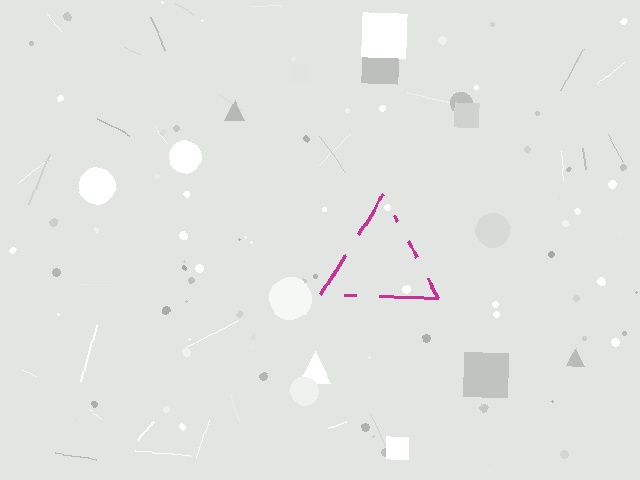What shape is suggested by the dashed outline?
The dashed outline suggests a triangle.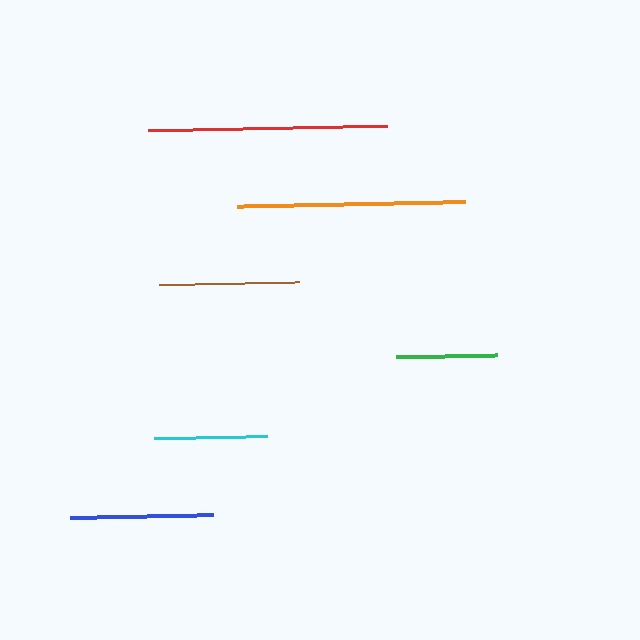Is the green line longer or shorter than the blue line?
The blue line is longer than the green line.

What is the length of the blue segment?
The blue segment is approximately 143 pixels long.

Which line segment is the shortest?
The green line is the shortest at approximately 101 pixels.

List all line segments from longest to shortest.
From longest to shortest: red, orange, blue, brown, cyan, green.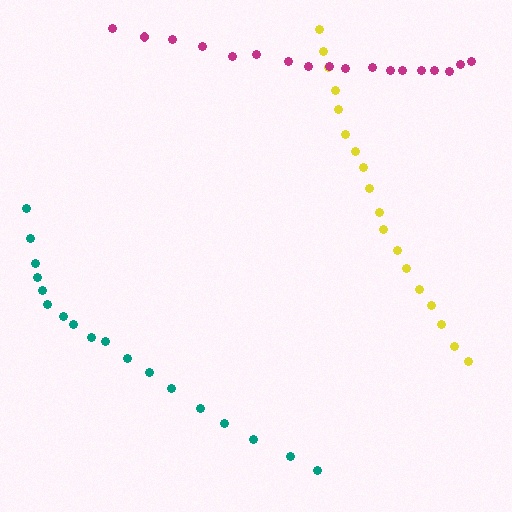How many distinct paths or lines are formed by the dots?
There are 3 distinct paths.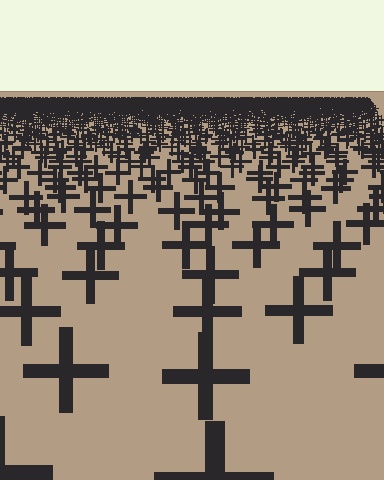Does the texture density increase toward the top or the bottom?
Density increases toward the top.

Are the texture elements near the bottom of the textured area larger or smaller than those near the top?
Larger. Near the bottom, elements are closer to the viewer and appear at a bigger on-screen size.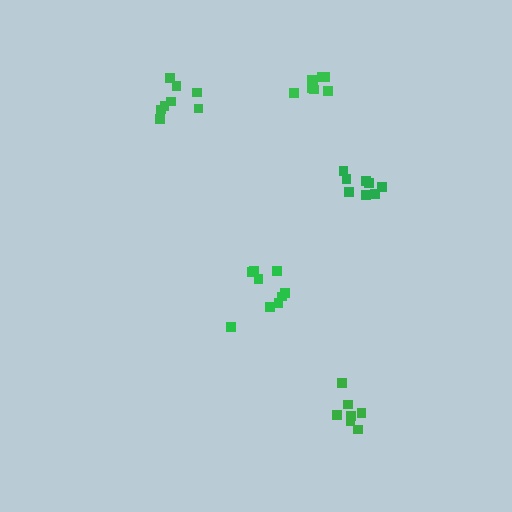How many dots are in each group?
Group 1: 9 dots, Group 2: 9 dots, Group 3: 7 dots, Group 4: 8 dots, Group 5: 8 dots (41 total).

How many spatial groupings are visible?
There are 5 spatial groupings.